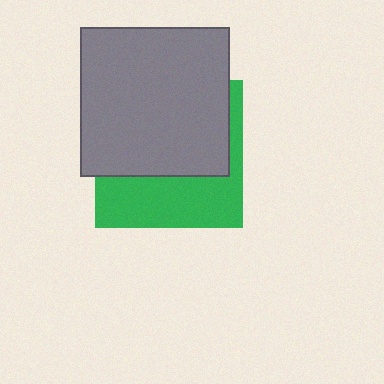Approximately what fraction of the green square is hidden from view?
Roughly 60% of the green square is hidden behind the gray square.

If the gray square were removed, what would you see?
You would see the complete green square.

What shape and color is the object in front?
The object in front is a gray square.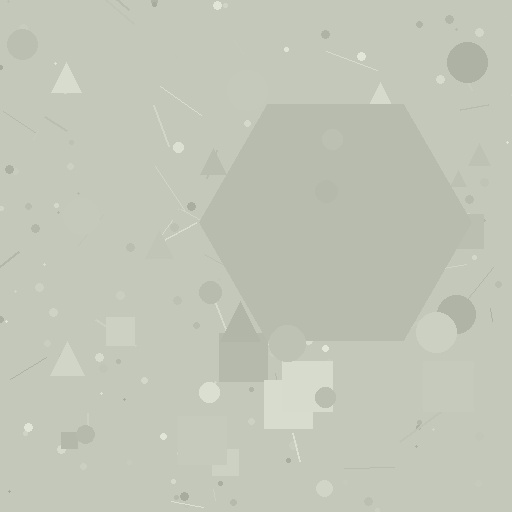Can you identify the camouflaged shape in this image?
The camouflaged shape is a hexagon.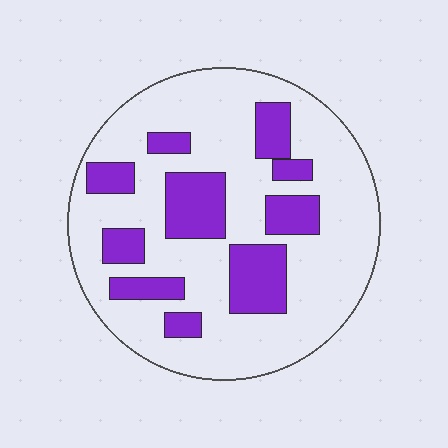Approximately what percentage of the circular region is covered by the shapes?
Approximately 25%.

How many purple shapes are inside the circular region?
10.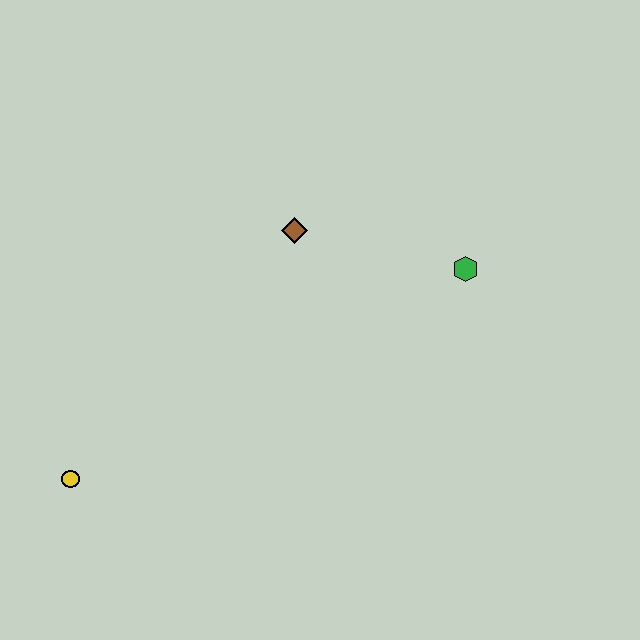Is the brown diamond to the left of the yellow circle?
No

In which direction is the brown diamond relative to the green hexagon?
The brown diamond is to the left of the green hexagon.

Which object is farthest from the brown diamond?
The yellow circle is farthest from the brown diamond.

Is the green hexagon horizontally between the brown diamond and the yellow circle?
No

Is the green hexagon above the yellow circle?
Yes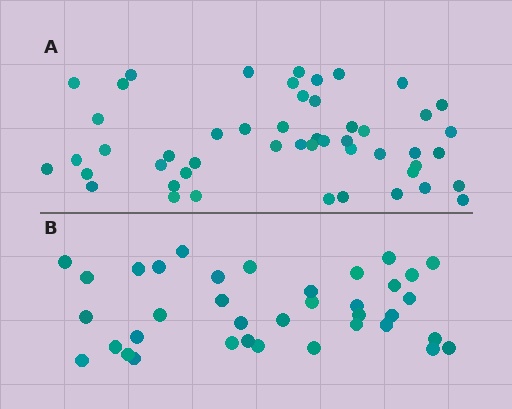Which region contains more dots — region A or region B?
Region A (the top region) has more dots.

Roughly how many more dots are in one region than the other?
Region A has approximately 15 more dots than region B.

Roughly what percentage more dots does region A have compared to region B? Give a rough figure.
About 35% more.